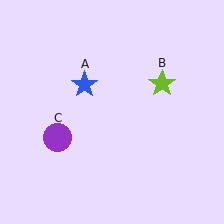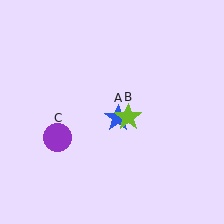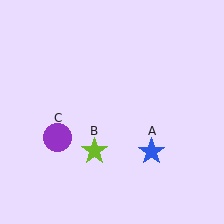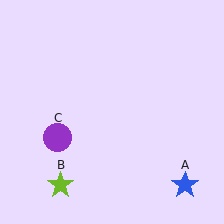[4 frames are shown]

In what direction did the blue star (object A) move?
The blue star (object A) moved down and to the right.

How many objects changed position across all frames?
2 objects changed position: blue star (object A), lime star (object B).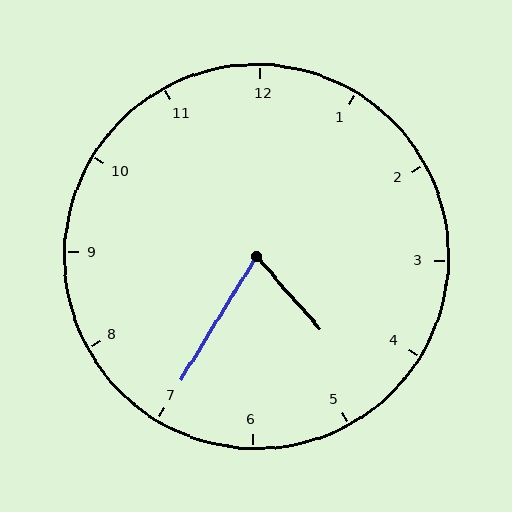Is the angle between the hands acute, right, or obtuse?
It is acute.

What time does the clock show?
4:35.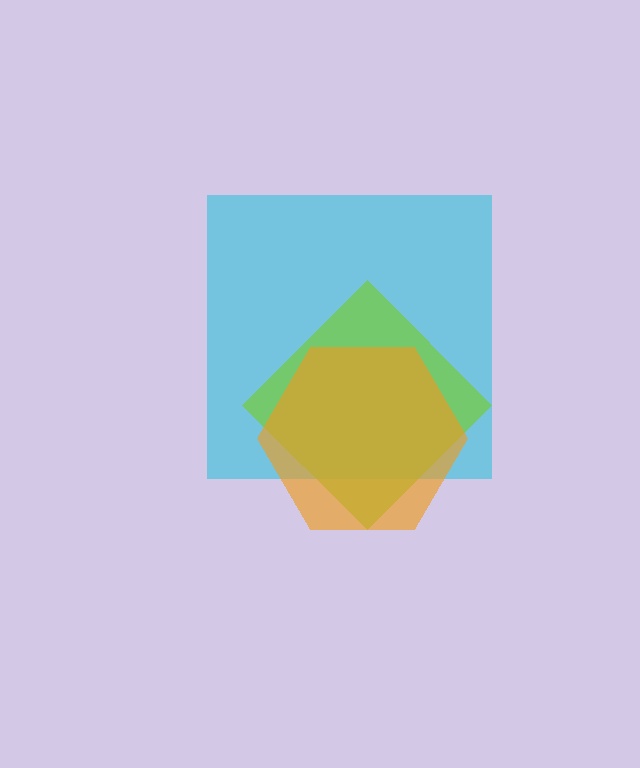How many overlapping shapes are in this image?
There are 3 overlapping shapes in the image.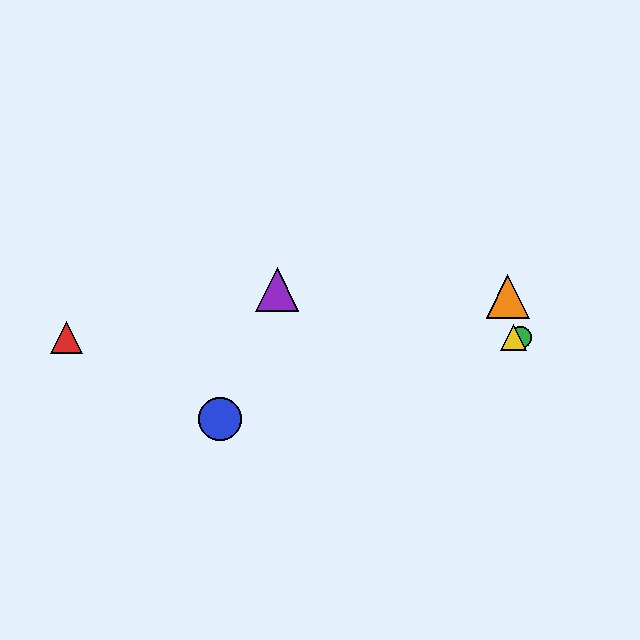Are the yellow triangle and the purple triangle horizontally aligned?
No, the yellow triangle is at y≈338 and the purple triangle is at y≈289.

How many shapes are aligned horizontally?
3 shapes (the red triangle, the green circle, the yellow triangle) are aligned horizontally.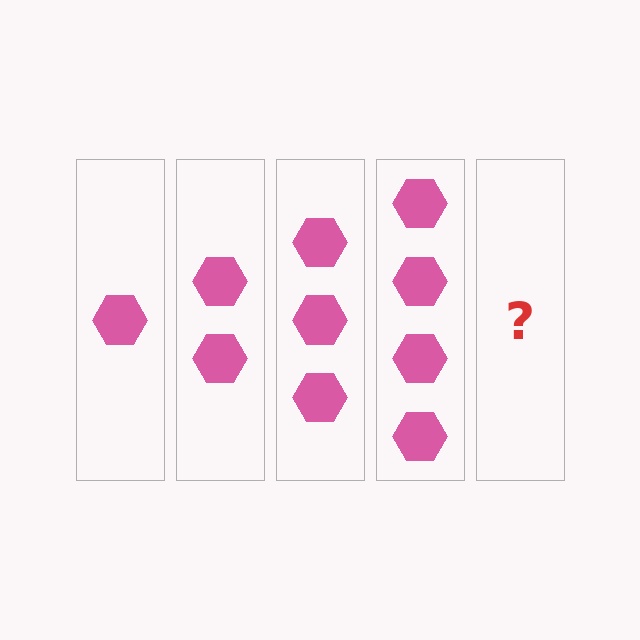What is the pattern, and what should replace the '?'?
The pattern is that each step adds one more hexagon. The '?' should be 5 hexagons.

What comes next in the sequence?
The next element should be 5 hexagons.